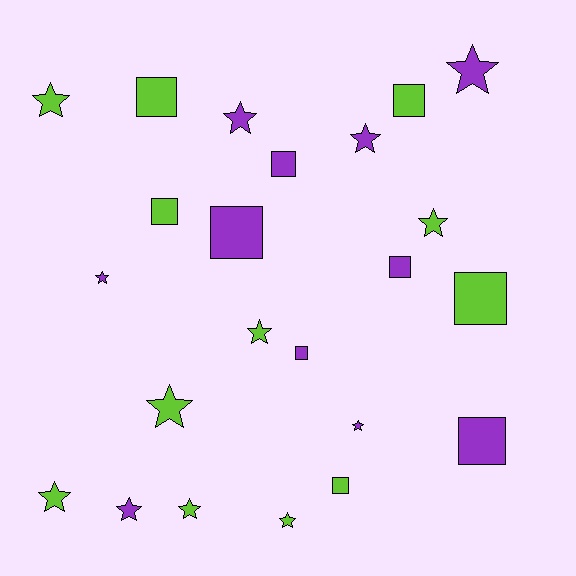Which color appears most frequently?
Lime, with 12 objects.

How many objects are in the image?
There are 23 objects.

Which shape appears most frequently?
Star, with 13 objects.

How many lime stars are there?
There are 7 lime stars.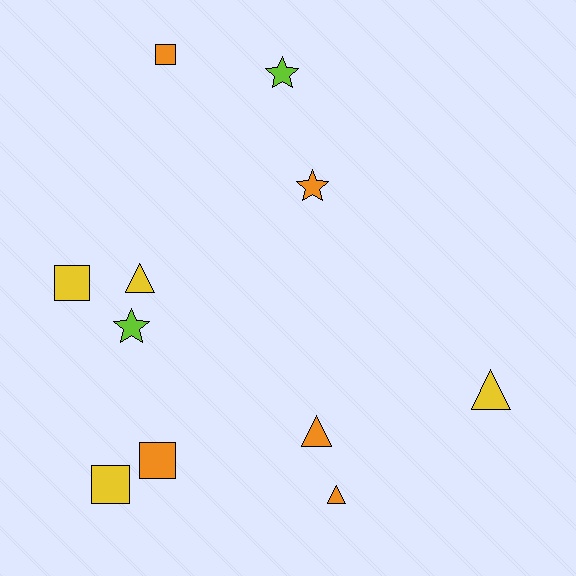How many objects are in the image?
There are 11 objects.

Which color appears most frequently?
Orange, with 5 objects.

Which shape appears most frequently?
Triangle, with 4 objects.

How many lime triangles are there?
There are no lime triangles.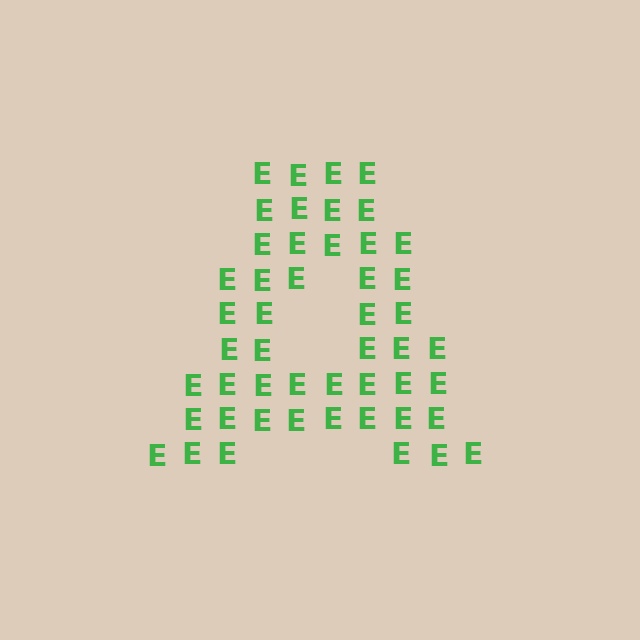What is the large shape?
The large shape is the letter A.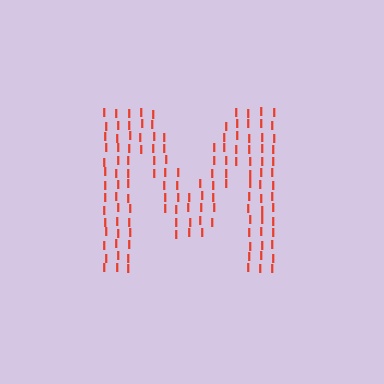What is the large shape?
The large shape is the letter M.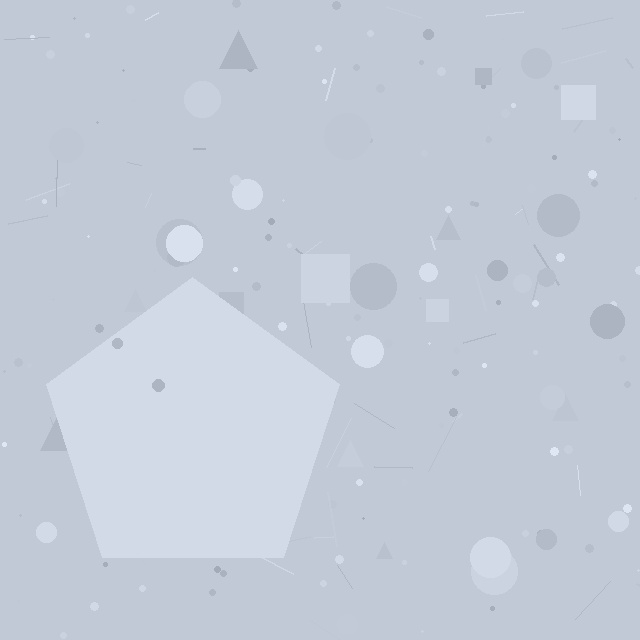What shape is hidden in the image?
A pentagon is hidden in the image.